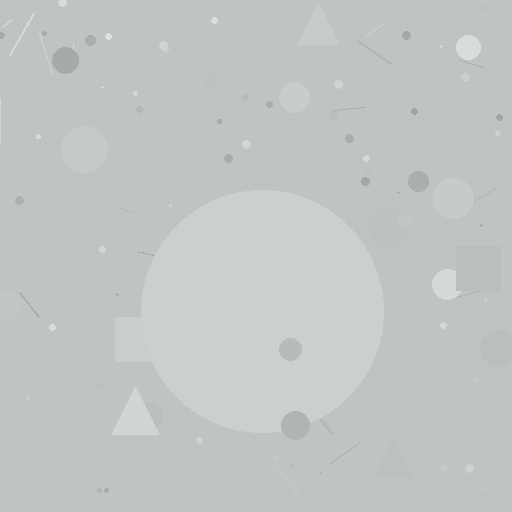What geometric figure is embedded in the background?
A circle is embedded in the background.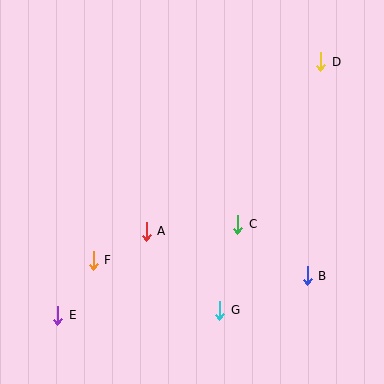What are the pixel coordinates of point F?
Point F is at (93, 260).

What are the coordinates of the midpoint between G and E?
The midpoint between G and E is at (139, 313).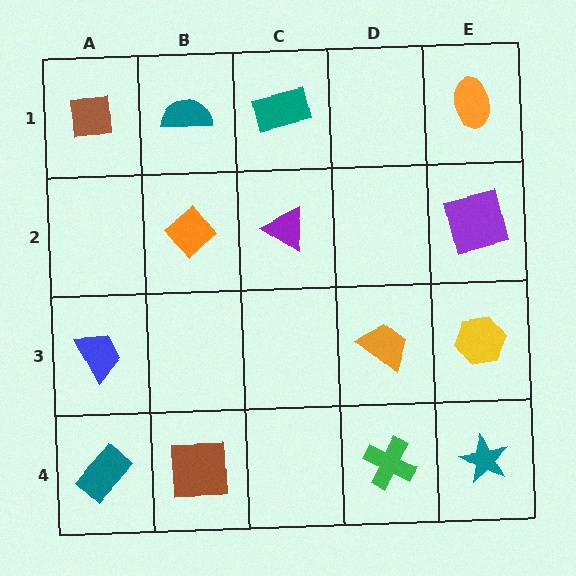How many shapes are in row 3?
3 shapes.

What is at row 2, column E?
A purple square.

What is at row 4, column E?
A teal star.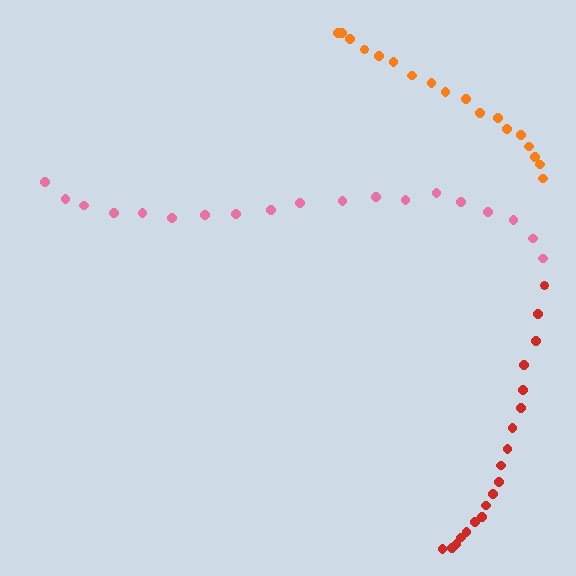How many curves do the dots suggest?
There are 3 distinct paths.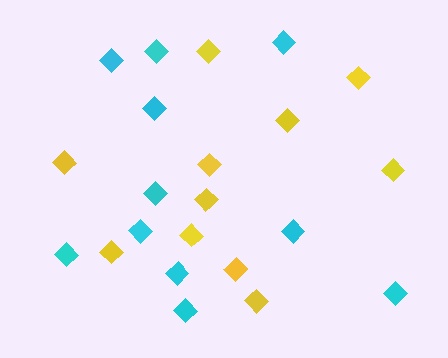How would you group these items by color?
There are 2 groups: one group of yellow diamonds (11) and one group of cyan diamonds (11).